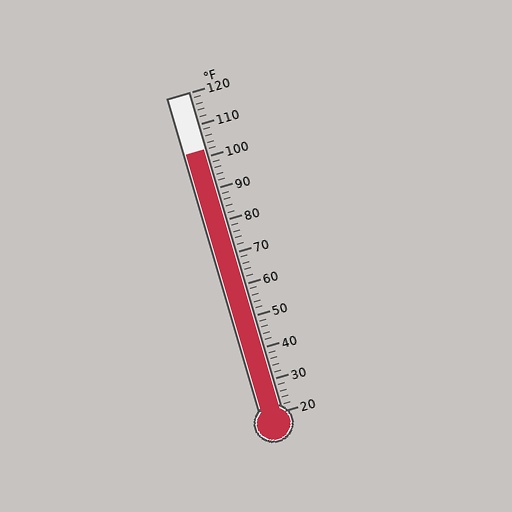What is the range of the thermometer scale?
The thermometer scale ranges from 20°F to 120°F.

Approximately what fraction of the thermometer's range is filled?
The thermometer is filled to approximately 80% of its range.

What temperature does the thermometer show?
The thermometer shows approximately 102°F.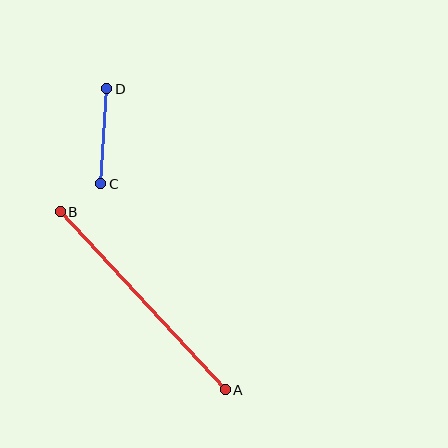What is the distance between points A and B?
The distance is approximately 243 pixels.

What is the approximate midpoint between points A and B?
The midpoint is at approximately (143, 301) pixels.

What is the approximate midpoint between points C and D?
The midpoint is at approximately (104, 136) pixels.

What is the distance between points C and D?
The distance is approximately 95 pixels.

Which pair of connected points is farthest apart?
Points A and B are farthest apart.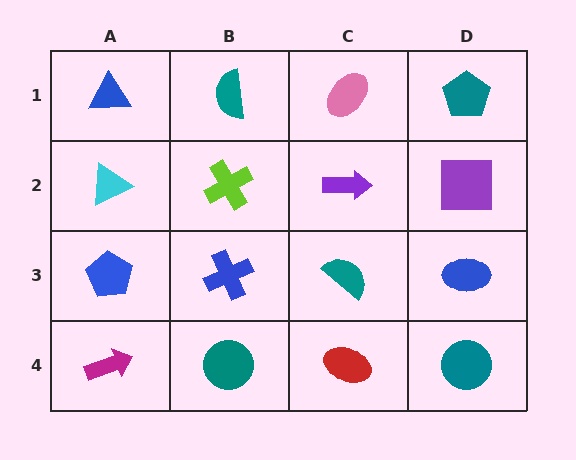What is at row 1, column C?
A pink ellipse.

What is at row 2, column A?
A cyan triangle.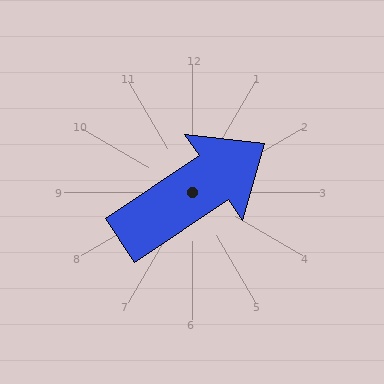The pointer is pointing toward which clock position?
Roughly 2 o'clock.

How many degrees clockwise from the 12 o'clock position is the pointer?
Approximately 56 degrees.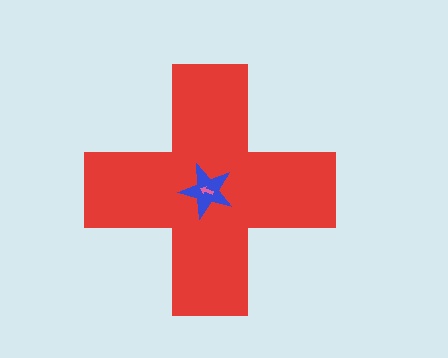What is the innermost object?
The pink arrow.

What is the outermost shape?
The red cross.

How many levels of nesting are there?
3.